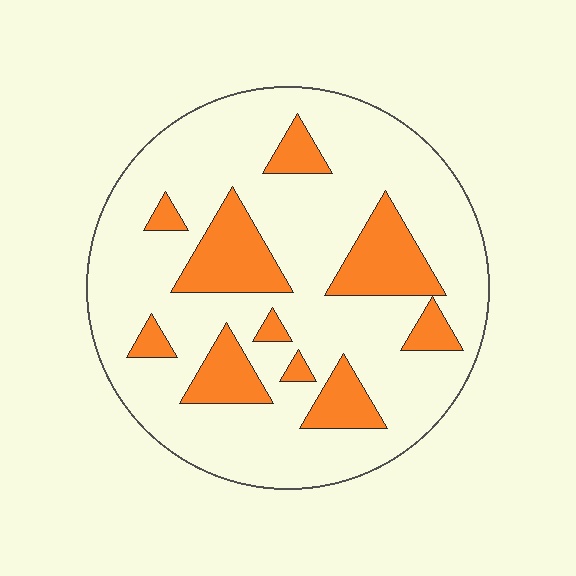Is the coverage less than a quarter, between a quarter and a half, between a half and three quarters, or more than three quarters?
Less than a quarter.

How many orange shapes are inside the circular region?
10.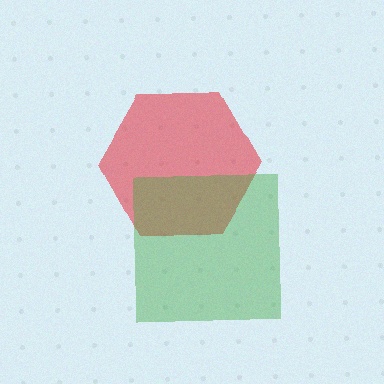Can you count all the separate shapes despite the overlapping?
Yes, there are 2 separate shapes.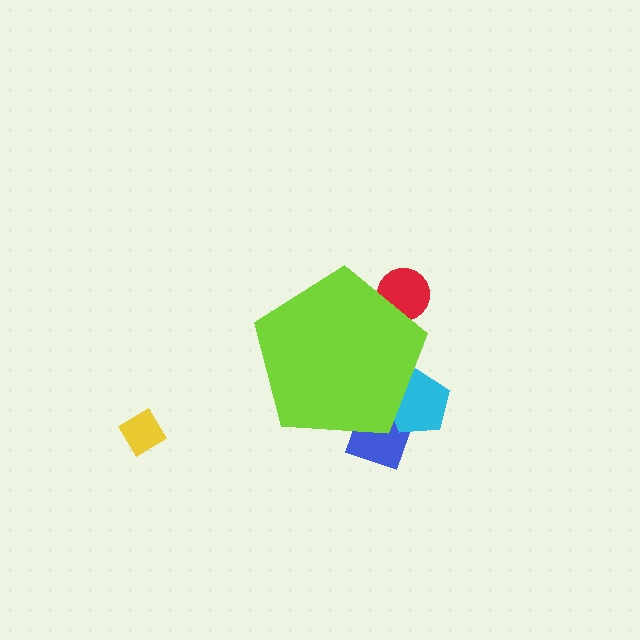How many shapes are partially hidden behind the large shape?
3 shapes are partially hidden.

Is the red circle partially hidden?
Yes, the red circle is partially hidden behind the lime pentagon.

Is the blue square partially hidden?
Yes, the blue square is partially hidden behind the lime pentagon.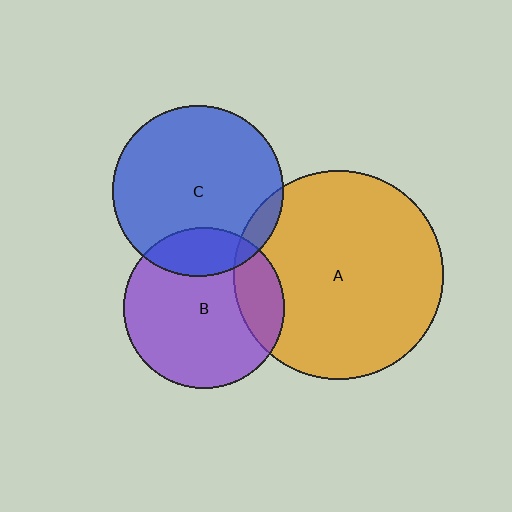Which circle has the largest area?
Circle A (orange).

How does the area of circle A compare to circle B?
Approximately 1.7 times.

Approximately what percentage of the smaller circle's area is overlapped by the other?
Approximately 20%.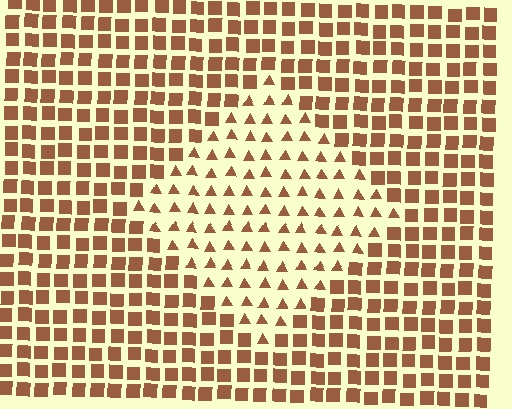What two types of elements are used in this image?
The image uses triangles inside the diamond region and squares outside it.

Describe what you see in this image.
The image is filled with small brown elements arranged in a uniform grid. A diamond-shaped region contains triangles, while the surrounding area contains squares. The boundary is defined purely by the change in element shape.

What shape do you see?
I see a diamond.